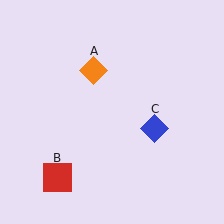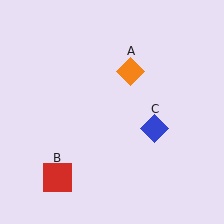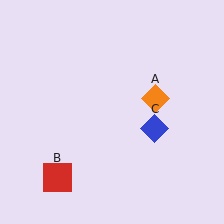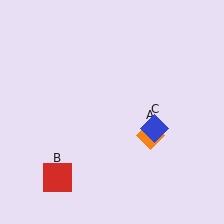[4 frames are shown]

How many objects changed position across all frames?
1 object changed position: orange diamond (object A).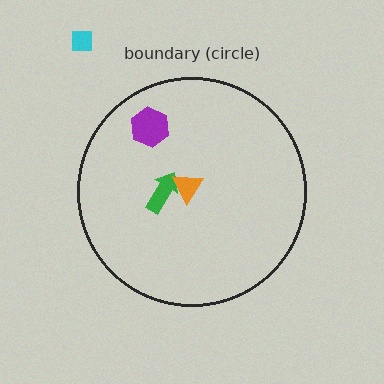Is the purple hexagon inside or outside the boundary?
Inside.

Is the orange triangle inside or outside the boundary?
Inside.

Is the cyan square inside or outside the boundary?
Outside.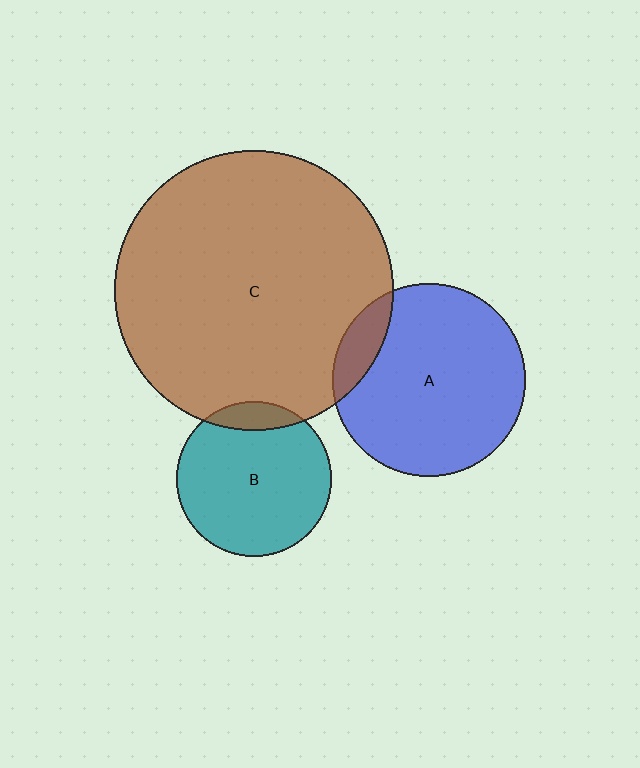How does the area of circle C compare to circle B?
Approximately 3.3 times.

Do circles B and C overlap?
Yes.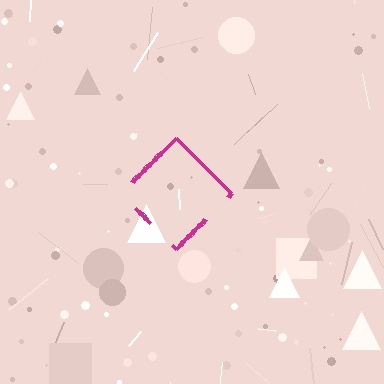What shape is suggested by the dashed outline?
The dashed outline suggests a diamond.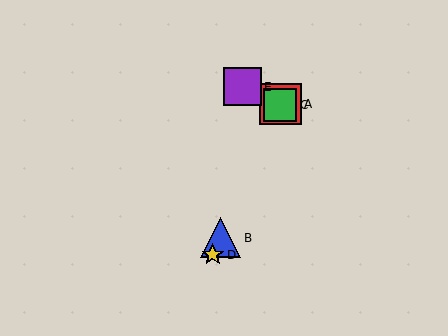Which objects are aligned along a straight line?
Objects A, B, C, D are aligned along a straight line.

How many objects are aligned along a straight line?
4 objects (A, B, C, D) are aligned along a straight line.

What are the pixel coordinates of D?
Object D is at (213, 255).